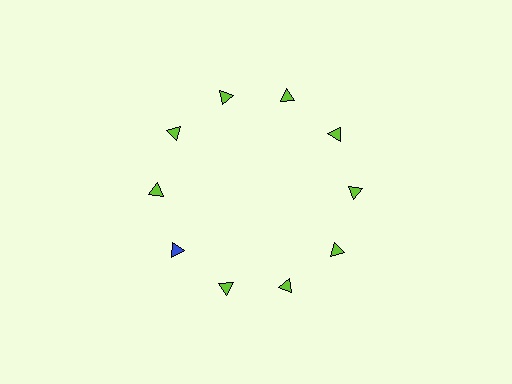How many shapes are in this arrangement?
There are 10 shapes arranged in a ring pattern.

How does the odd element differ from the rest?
It has a different color: blue instead of lime.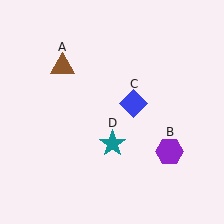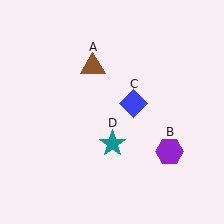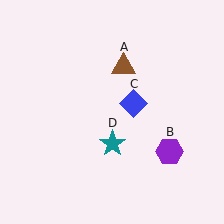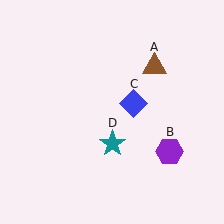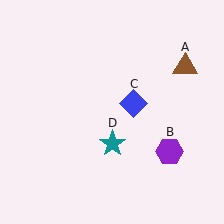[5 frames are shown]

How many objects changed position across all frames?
1 object changed position: brown triangle (object A).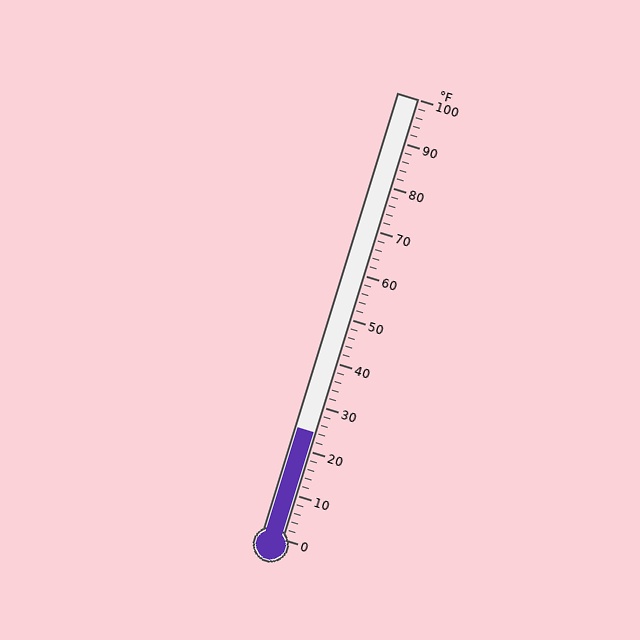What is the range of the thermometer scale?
The thermometer scale ranges from 0°F to 100°F.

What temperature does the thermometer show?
The thermometer shows approximately 24°F.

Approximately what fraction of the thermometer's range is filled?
The thermometer is filled to approximately 25% of its range.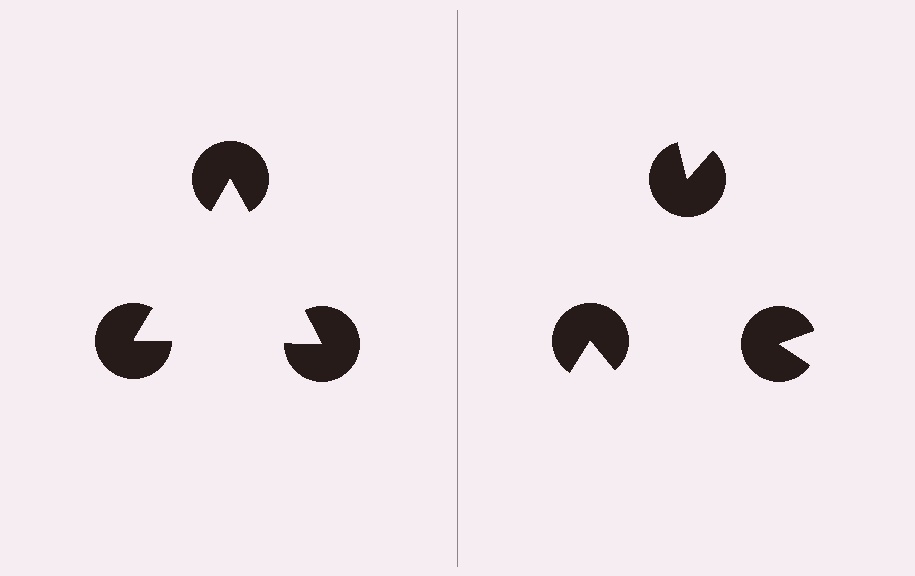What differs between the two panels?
The pac-man discs are positioned identically on both sides; only the wedge orientations differ. On the left they align to a triangle; on the right they are misaligned.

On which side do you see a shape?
An illusory triangle appears on the left side. On the right side the wedge cuts are rotated, so no coherent shape forms.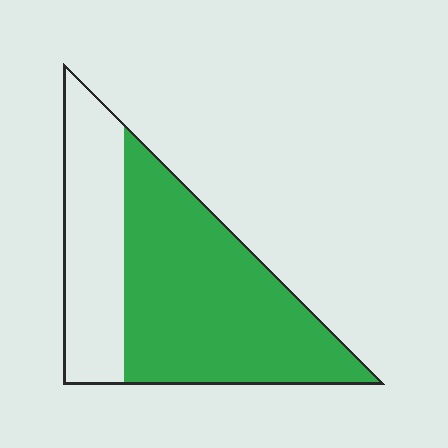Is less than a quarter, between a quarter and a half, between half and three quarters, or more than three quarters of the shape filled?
Between half and three quarters.